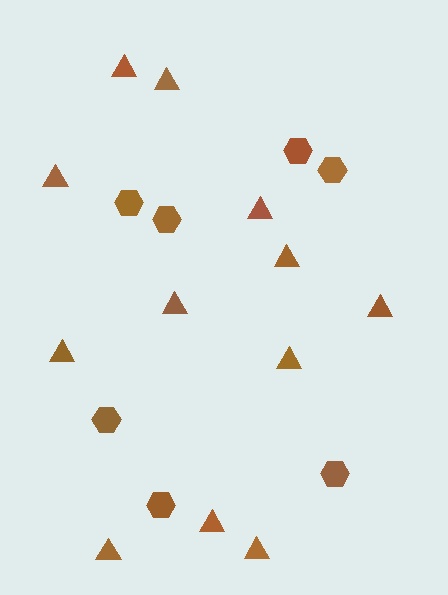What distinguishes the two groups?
There are 2 groups: one group of hexagons (7) and one group of triangles (12).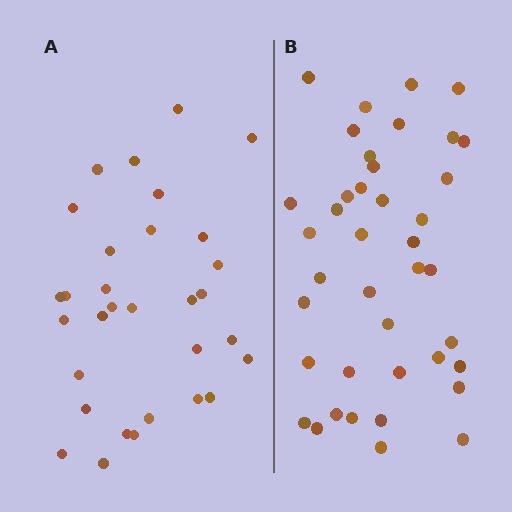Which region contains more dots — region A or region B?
Region B (the right region) has more dots.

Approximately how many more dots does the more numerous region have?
Region B has roughly 8 or so more dots than region A.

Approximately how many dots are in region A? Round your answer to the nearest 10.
About 30 dots. (The exact count is 31, which rounds to 30.)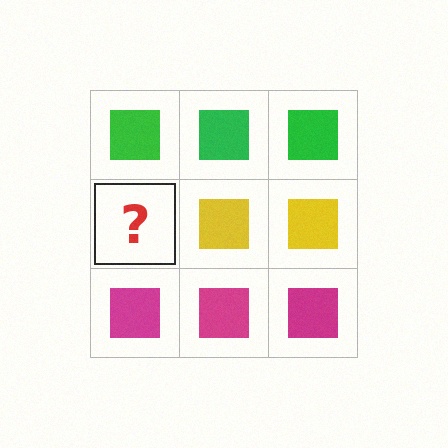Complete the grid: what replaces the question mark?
The question mark should be replaced with a yellow square.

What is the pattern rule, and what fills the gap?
The rule is that each row has a consistent color. The gap should be filled with a yellow square.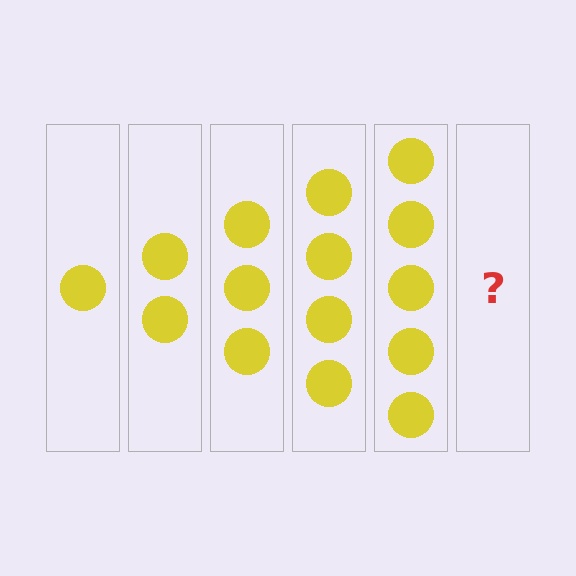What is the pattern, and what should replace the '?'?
The pattern is that each step adds one more circle. The '?' should be 6 circles.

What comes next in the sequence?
The next element should be 6 circles.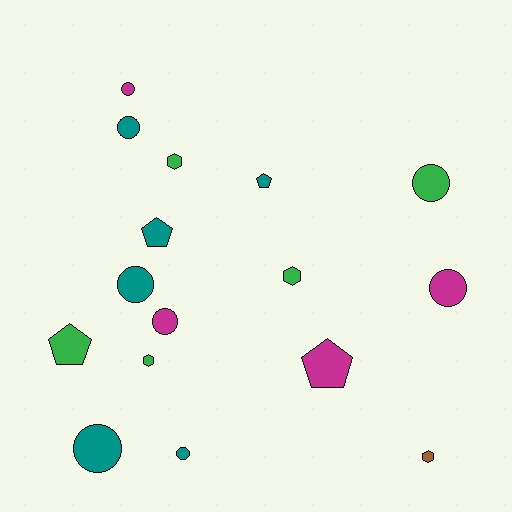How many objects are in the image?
There are 16 objects.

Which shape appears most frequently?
Circle, with 8 objects.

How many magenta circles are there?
There are 3 magenta circles.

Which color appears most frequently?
Teal, with 6 objects.